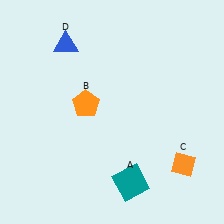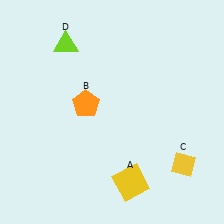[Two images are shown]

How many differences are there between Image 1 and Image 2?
There are 3 differences between the two images.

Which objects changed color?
A changed from teal to yellow. C changed from orange to yellow. D changed from blue to lime.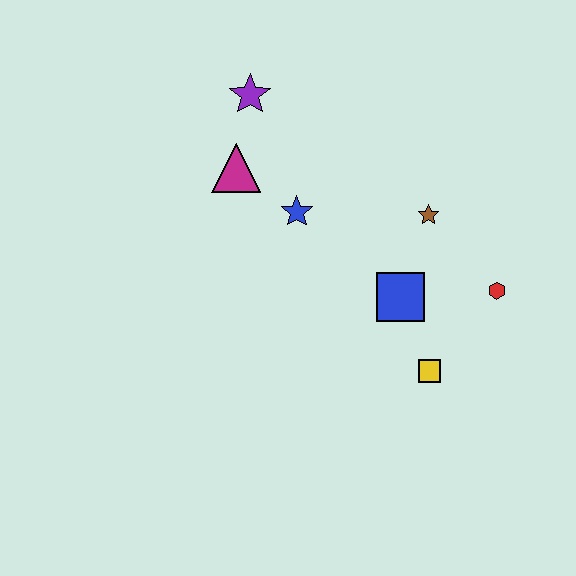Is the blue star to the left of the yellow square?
Yes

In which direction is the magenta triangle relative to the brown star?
The magenta triangle is to the left of the brown star.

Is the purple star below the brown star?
No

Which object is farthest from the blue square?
The purple star is farthest from the blue square.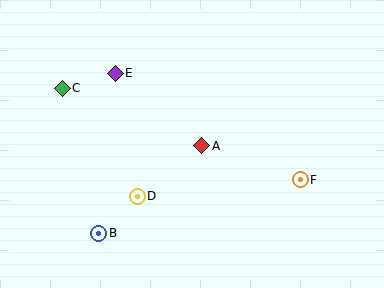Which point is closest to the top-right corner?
Point F is closest to the top-right corner.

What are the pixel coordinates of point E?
Point E is at (115, 73).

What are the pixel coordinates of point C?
Point C is at (62, 88).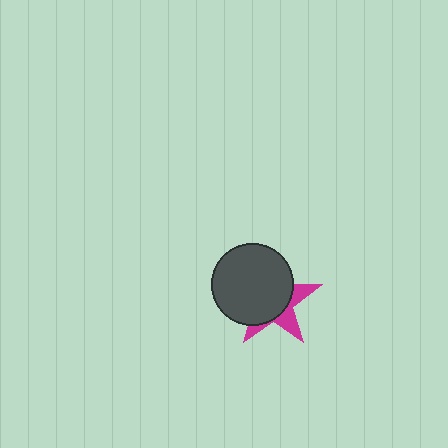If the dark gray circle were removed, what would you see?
You would see the complete magenta star.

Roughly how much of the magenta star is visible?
A small part of it is visible (roughly 33%).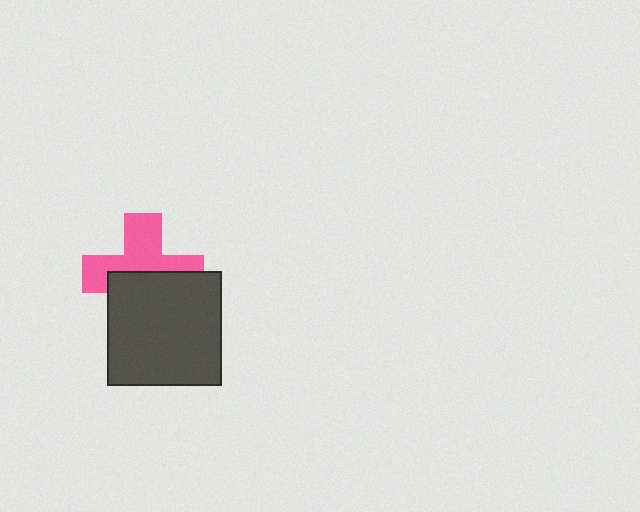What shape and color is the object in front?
The object in front is a dark gray square.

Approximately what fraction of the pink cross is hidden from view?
Roughly 47% of the pink cross is hidden behind the dark gray square.